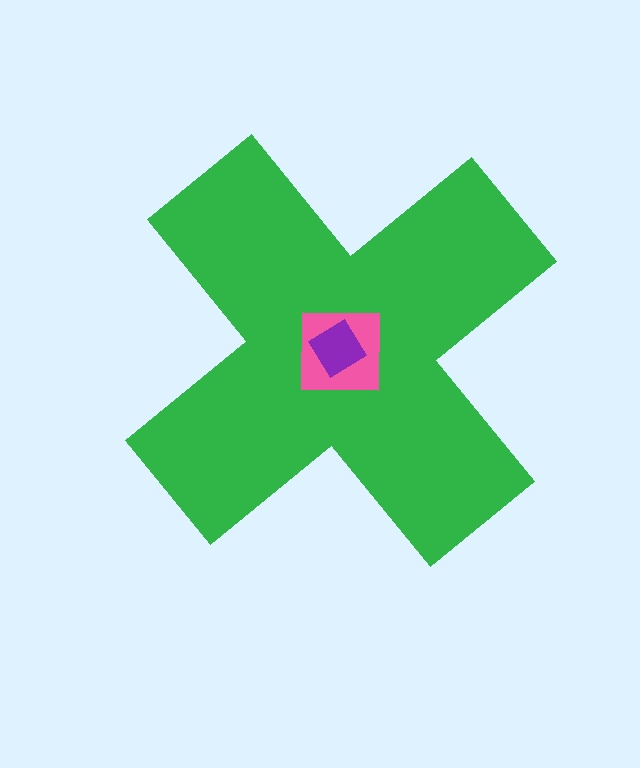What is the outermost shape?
The green cross.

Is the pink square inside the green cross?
Yes.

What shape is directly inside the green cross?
The pink square.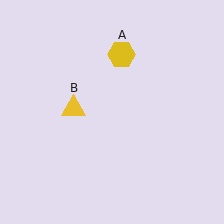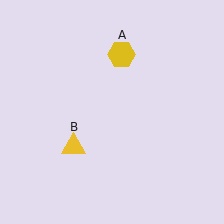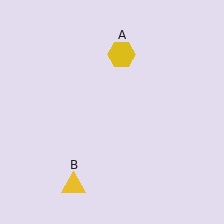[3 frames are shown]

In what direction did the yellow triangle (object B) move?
The yellow triangle (object B) moved down.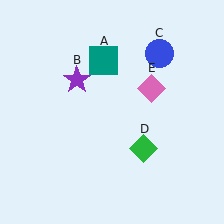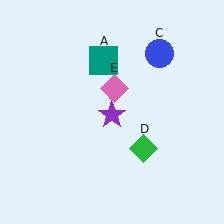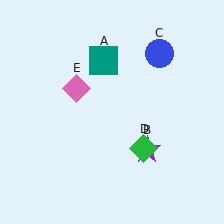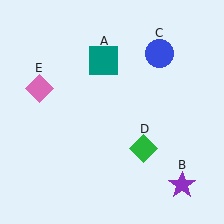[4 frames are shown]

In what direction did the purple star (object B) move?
The purple star (object B) moved down and to the right.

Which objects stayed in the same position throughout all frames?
Teal square (object A) and blue circle (object C) and green diamond (object D) remained stationary.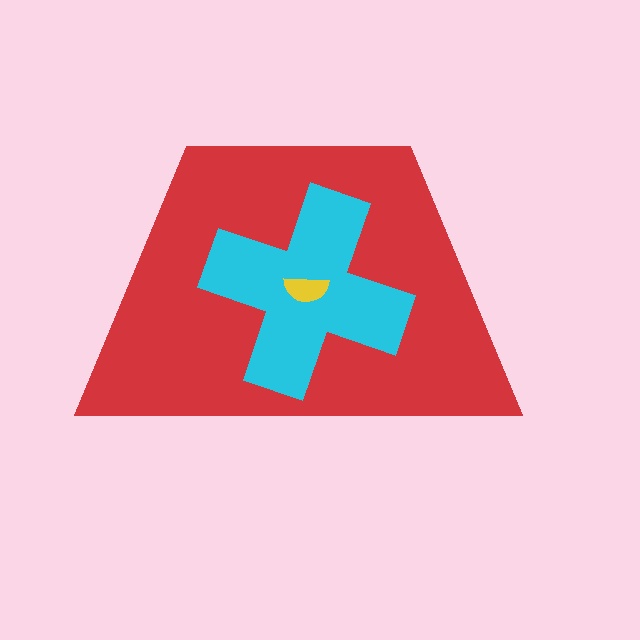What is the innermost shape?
The yellow semicircle.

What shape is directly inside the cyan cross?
The yellow semicircle.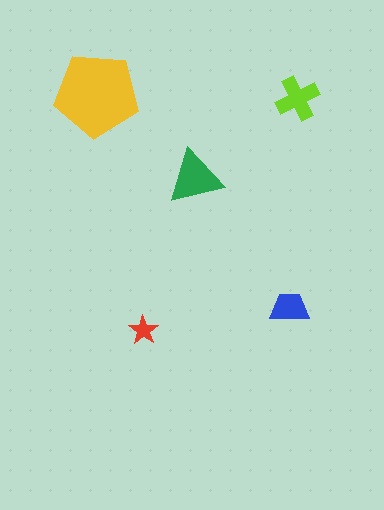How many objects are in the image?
There are 5 objects in the image.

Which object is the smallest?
The red star.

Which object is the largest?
The yellow pentagon.